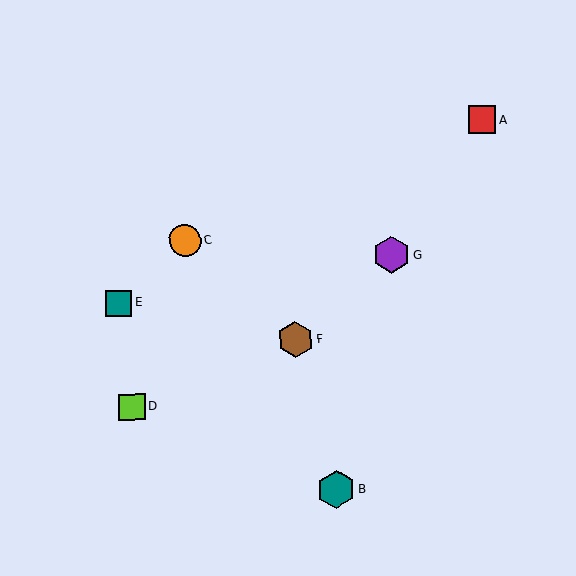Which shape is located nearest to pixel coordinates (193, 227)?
The orange circle (labeled C) at (185, 240) is nearest to that location.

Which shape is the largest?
The teal hexagon (labeled B) is the largest.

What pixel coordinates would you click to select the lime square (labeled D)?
Click at (132, 407) to select the lime square D.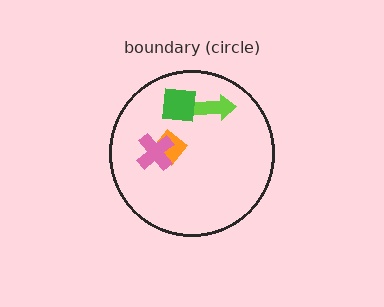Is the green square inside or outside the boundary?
Inside.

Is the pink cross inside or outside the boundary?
Inside.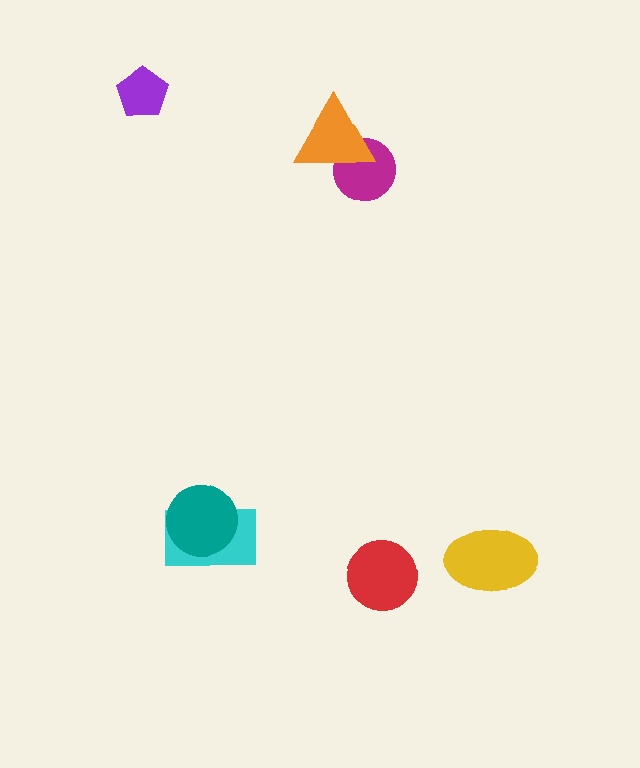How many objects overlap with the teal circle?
1 object overlaps with the teal circle.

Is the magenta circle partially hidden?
Yes, it is partially covered by another shape.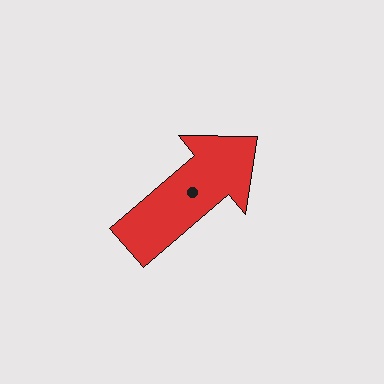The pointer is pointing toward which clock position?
Roughly 2 o'clock.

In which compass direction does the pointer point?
Northeast.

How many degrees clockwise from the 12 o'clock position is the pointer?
Approximately 50 degrees.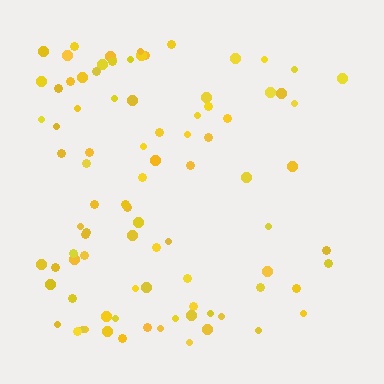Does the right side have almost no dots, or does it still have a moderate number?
Still a moderate number, just noticeably fewer than the left.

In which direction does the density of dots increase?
From right to left, with the left side densest.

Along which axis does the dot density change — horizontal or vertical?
Horizontal.